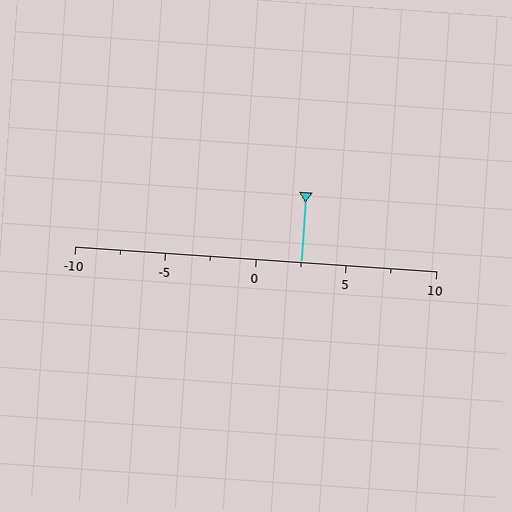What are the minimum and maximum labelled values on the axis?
The axis runs from -10 to 10.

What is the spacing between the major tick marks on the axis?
The major ticks are spaced 5 apart.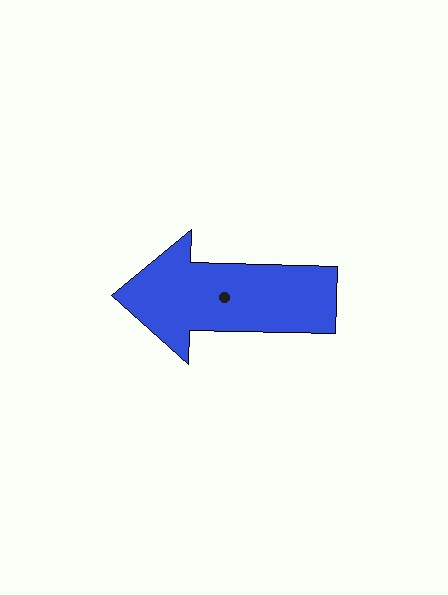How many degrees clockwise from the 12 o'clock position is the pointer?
Approximately 271 degrees.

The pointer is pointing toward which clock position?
Roughly 9 o'clock.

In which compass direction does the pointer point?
West.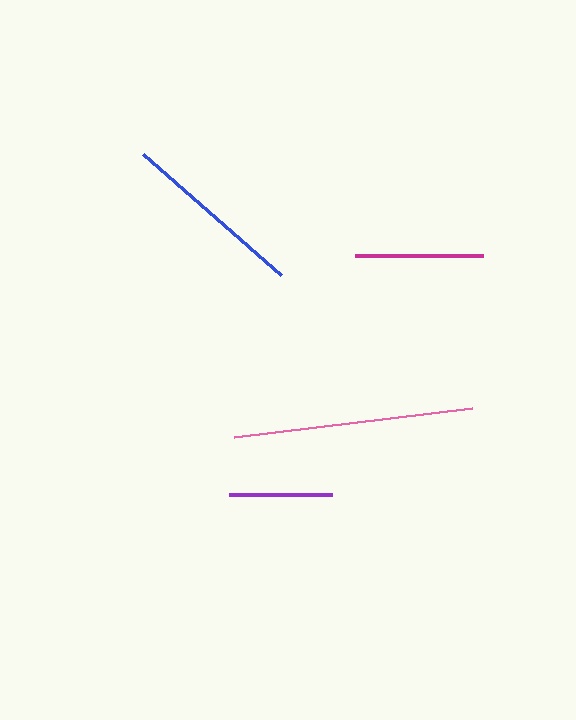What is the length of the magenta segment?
The magenta segment is approximately 128 pixels long.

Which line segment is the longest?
The pink line is the longest at approximately 240 pixels.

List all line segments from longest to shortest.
From longest to shortest: pink, blue, magenta, purple.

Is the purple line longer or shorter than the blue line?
The blue line is longer than the purple line.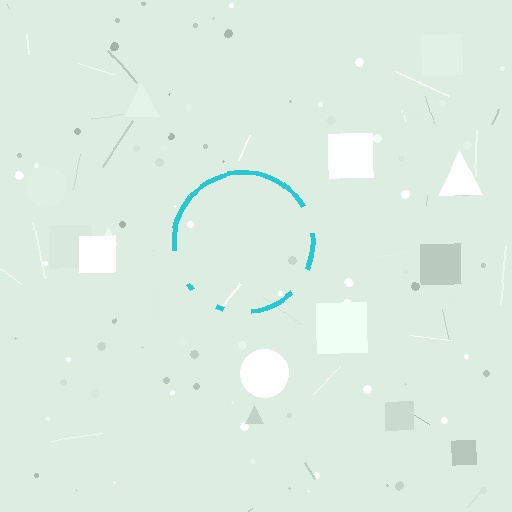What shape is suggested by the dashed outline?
The dashed outline suggests a circle.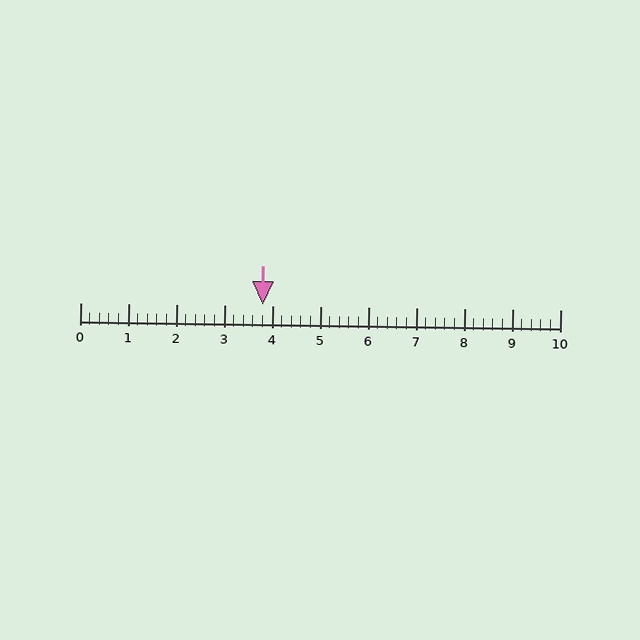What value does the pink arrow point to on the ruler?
The pink arrow points to approximately 3.8.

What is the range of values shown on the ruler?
The ruler shows values from 0 to 10.